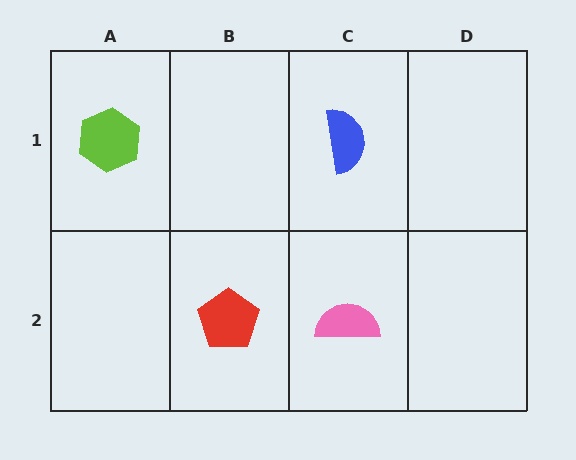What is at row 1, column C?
A blue semicircle.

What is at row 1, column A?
A lime hexagon.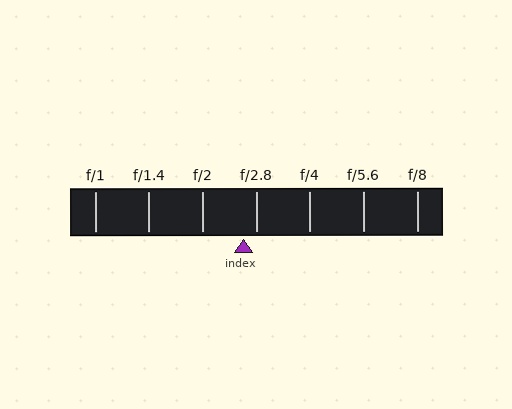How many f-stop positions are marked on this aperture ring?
There are 7 f-stop positions marked.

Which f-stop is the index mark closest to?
The index mark is closest to f/2.8.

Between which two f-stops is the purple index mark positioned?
The index mark is between f/2 and f/2.8.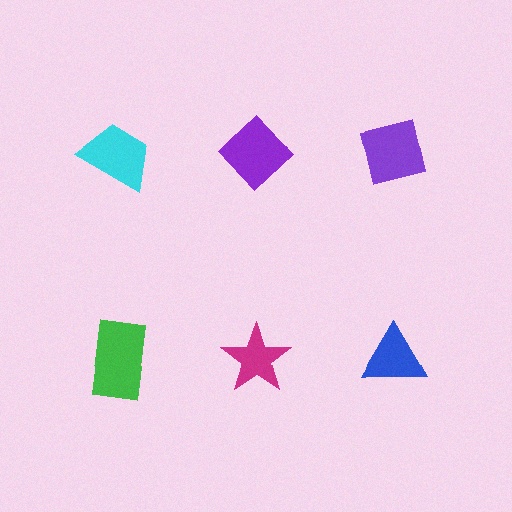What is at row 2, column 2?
A magenta star.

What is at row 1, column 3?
A purple square.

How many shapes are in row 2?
3 shapes.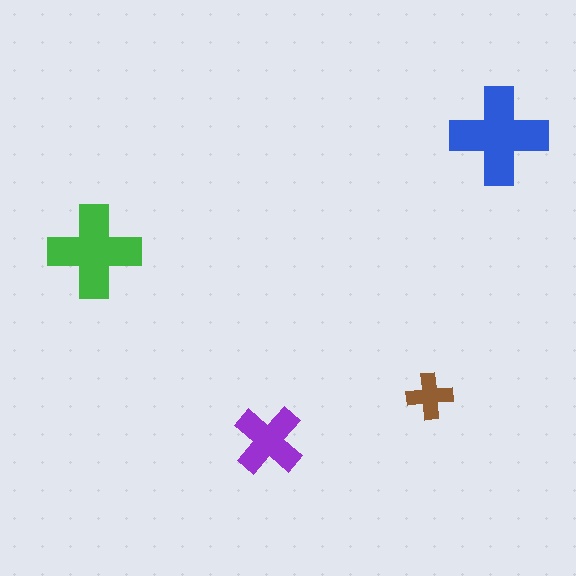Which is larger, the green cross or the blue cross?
The blue one.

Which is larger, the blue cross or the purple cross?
The blue one.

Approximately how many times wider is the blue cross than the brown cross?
About 2 times wider.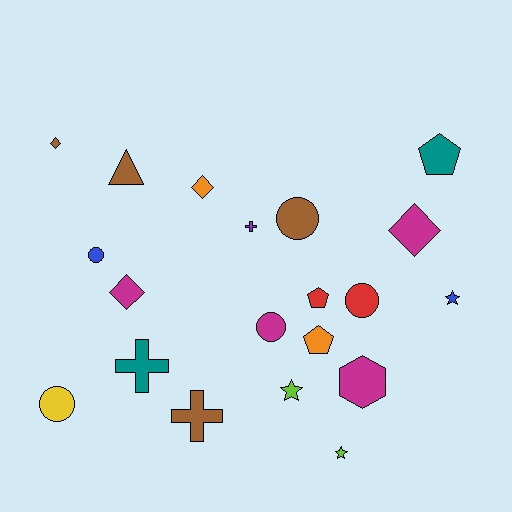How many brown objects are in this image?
There are 4 brown objects.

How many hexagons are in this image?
There is 1 hexagon.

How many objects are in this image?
There are 20 objects.